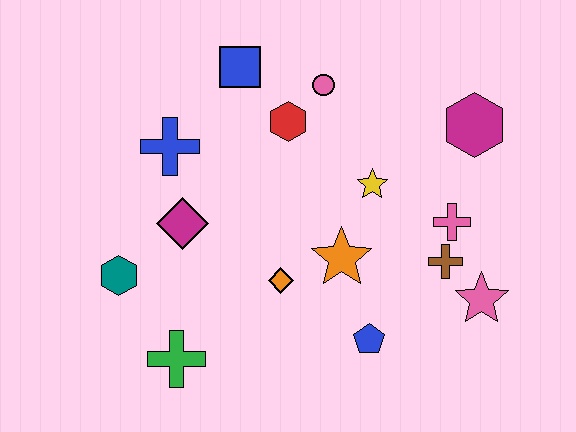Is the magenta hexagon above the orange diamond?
Yes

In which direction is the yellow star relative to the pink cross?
The yellow star is to the left of the pink cross.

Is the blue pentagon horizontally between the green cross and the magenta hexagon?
Yes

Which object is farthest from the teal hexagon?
The magenta hexagon is farthest from the teal hexagon.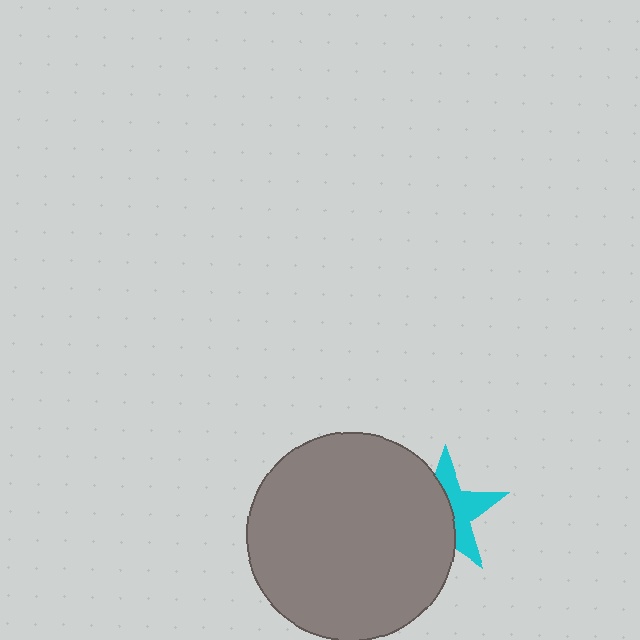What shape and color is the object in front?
The object in front is a gray circle.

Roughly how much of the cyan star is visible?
About half of it is visible (roughly 45%).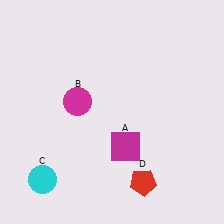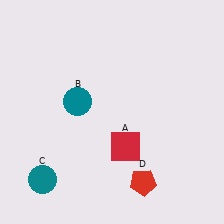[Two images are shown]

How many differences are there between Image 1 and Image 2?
There are 3 differences between the two images.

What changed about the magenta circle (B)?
In Image 1, B is magenta. In Image 2, it changed to teal.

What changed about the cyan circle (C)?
In Image 1, C is cyan. In Image 2, it changed to teal.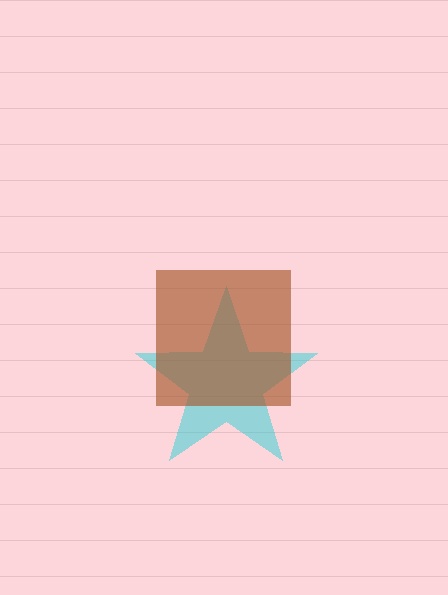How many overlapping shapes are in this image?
There are 2 overlapping shapes in the image.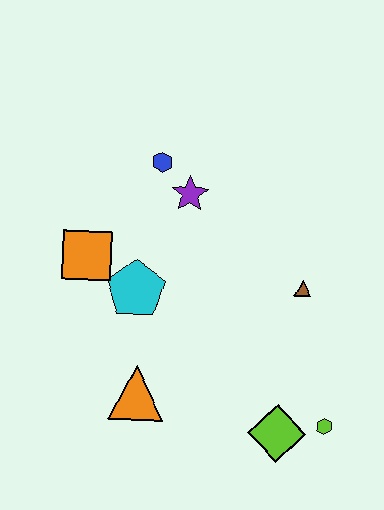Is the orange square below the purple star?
Yes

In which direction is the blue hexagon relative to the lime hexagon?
The blue hexagon is above the lime hexagon.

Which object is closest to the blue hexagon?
The purple star is closest to the blue hexagon.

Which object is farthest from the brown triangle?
The orange square is farthest from the brown triangle.